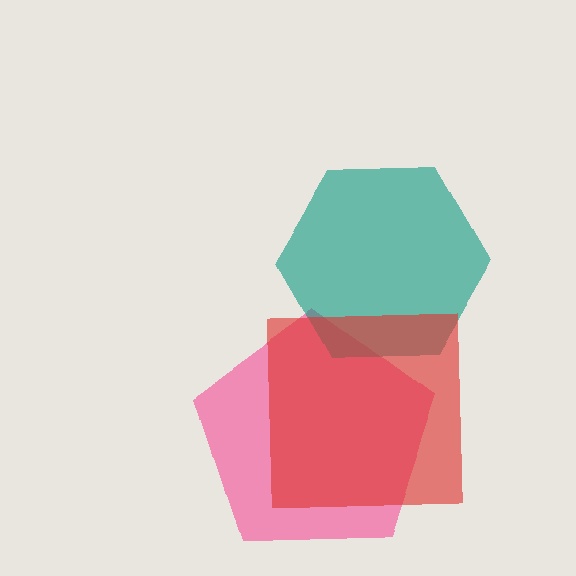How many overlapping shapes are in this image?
There are 3 overlapping shapes in the image.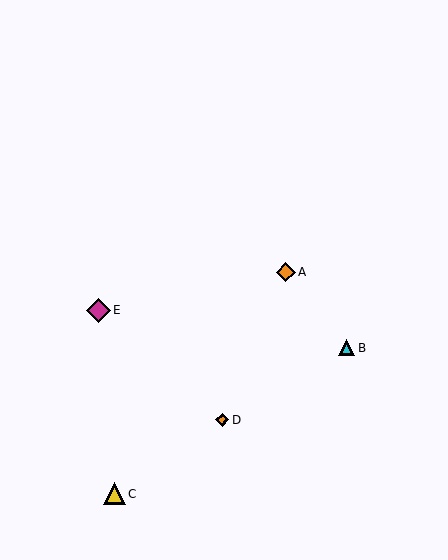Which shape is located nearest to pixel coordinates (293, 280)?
The orange diamond (labeled A) at (286, 272) is nearest to that location.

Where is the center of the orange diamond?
The center of the orange diamond is at (222, 420).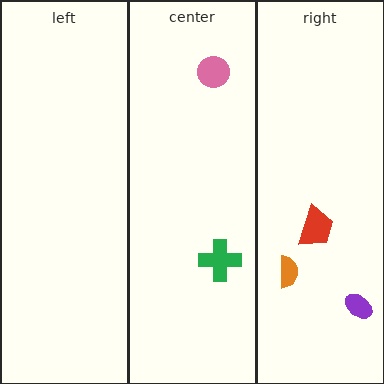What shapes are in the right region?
The orange semicircle, the purple ellipse, the red trapezoid.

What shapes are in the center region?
The green cross, the pink circle.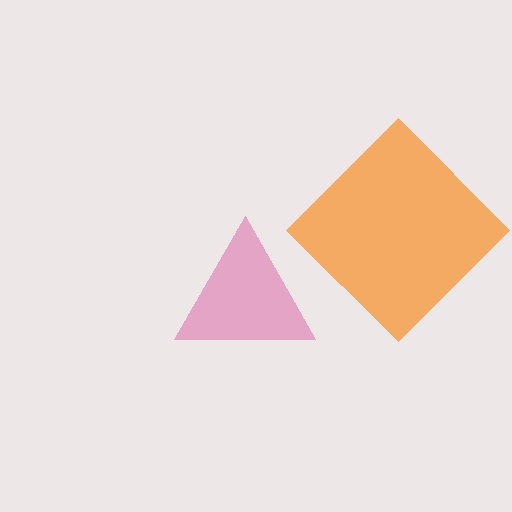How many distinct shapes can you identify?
There are 2 distinct shapes: an orange diamond, a pink triangle.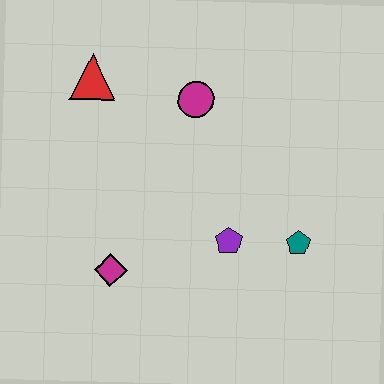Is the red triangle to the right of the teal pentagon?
No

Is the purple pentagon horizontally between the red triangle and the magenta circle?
No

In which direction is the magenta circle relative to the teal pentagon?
The magenta circle is above the teal pentagon.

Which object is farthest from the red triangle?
The teal pentagon is farthest from the red triangle.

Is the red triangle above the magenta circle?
Yes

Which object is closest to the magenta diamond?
The purple pentagon is closest to the magenta diamond.